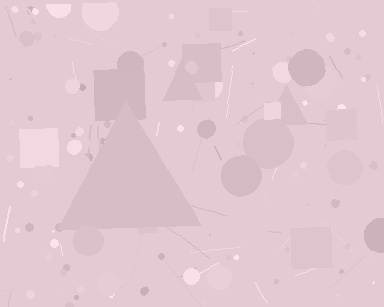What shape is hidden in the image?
A triangle is hidden in the image.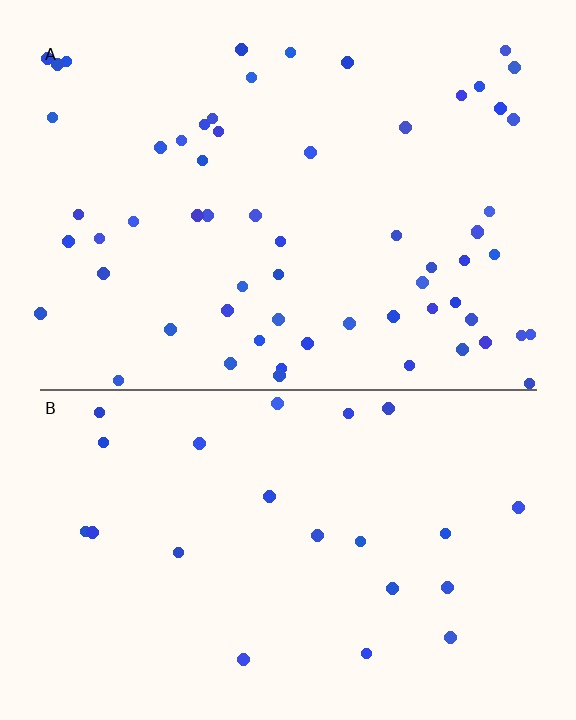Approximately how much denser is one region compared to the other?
Approximately 2.7× — region A over region B.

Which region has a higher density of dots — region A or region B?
A (the top).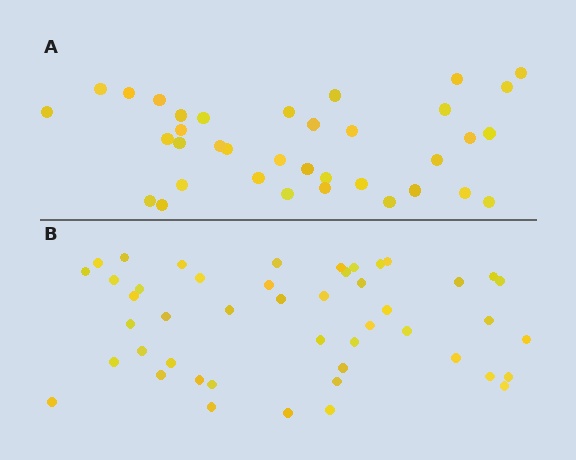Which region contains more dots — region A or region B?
Region B (the bottom region) has more dots.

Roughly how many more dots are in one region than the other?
Region B has roughly 12 or so more dots than region A.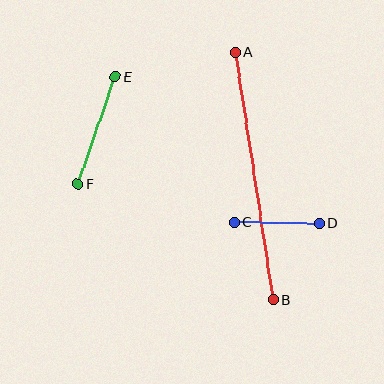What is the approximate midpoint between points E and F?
The midpoint is at approximately (97, 130) pixels.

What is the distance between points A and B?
The distance is approximately 250 pixels.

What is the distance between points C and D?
The distance is approximately 85 pixels.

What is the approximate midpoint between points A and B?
The midpoint is at approximately (254, 176) pixels.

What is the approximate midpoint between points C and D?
The midpoint is at approximately (277, 223) pixels.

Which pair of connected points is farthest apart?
Points A and B are farthest apart.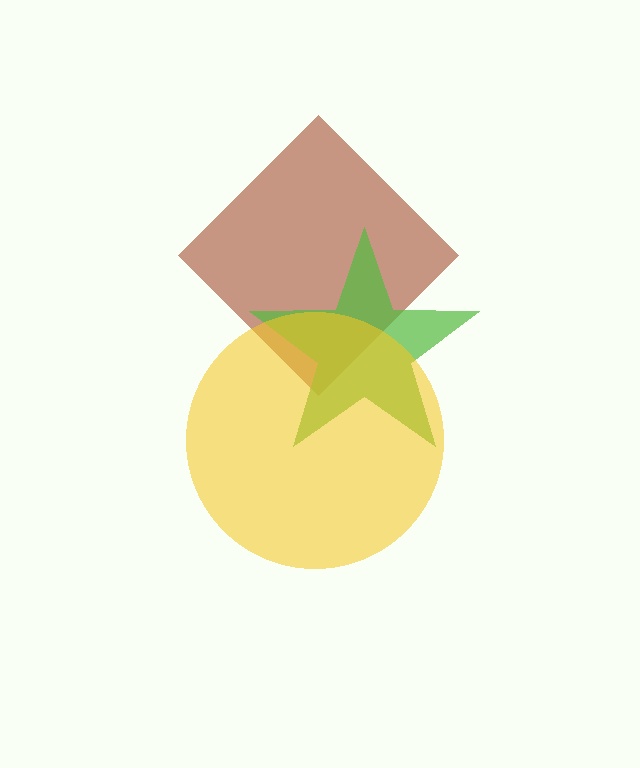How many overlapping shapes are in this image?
There are 3 overlapping shapes in the image.